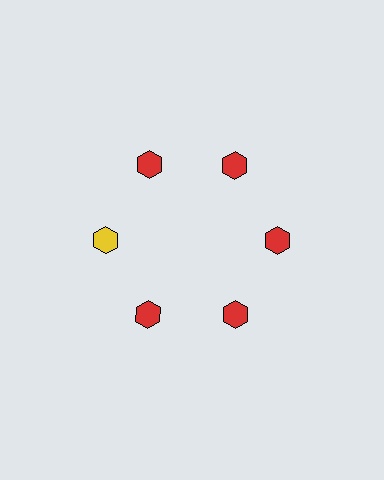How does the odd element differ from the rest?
It has a different color: yellow instead of red.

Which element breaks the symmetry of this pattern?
The yellow hexagon at roughly the 9 o'clock position breaks the symmetry. All other shapes are red hexagons.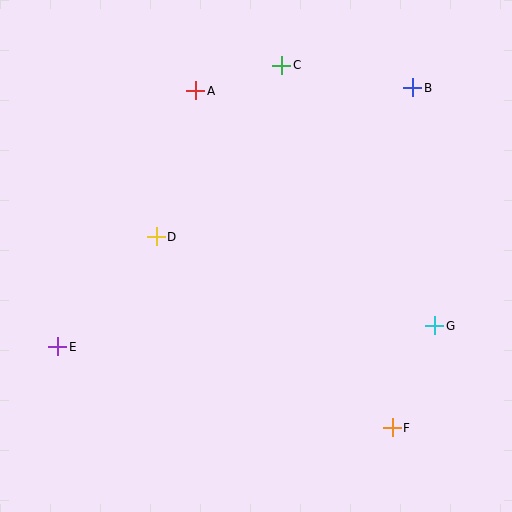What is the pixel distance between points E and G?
The distance between E and G is 377 pixels.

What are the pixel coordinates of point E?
Point E is at (58, 347).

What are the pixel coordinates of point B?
Point B is at (413, 88).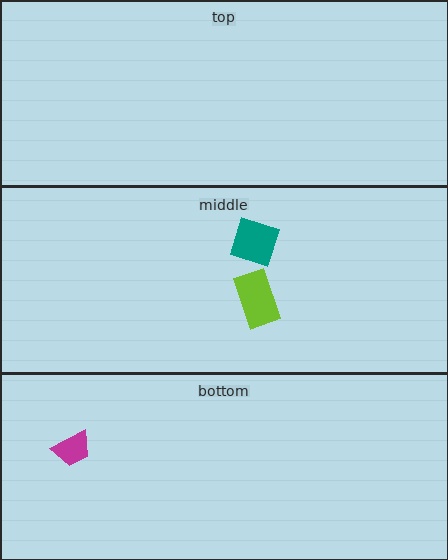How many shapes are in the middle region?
2.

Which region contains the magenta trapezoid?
The bottom region.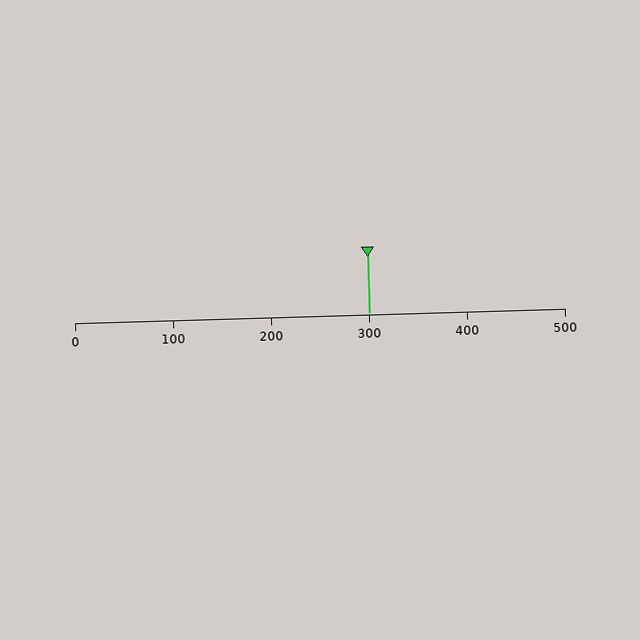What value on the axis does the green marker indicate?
The marker indicates approximately 300.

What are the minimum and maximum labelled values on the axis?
The axis runs from 0 to 500.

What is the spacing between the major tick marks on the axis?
The major ticks are spaced 100 apart.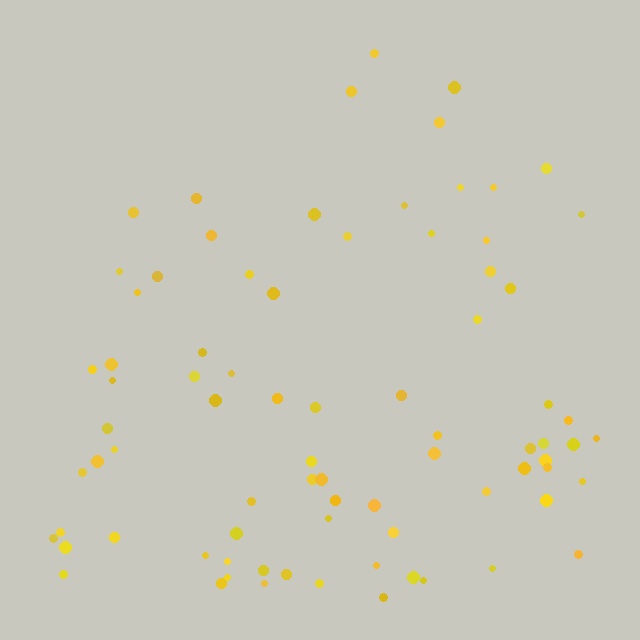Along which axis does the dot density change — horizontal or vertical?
Vertical.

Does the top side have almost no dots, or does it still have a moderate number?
Still a moderate number, just noticeably fewer than the bottom.